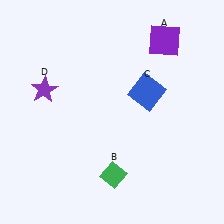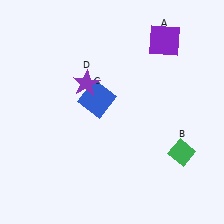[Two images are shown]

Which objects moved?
The objects that moved are: the green diamond (B), the blue square (C), the purple star (D).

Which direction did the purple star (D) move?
The purple star (D) moved right.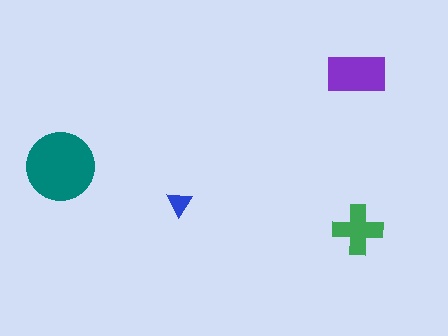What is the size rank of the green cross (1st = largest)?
3rd.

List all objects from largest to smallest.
The teal circle, the purple rectangle, the green cross, the blue triangle.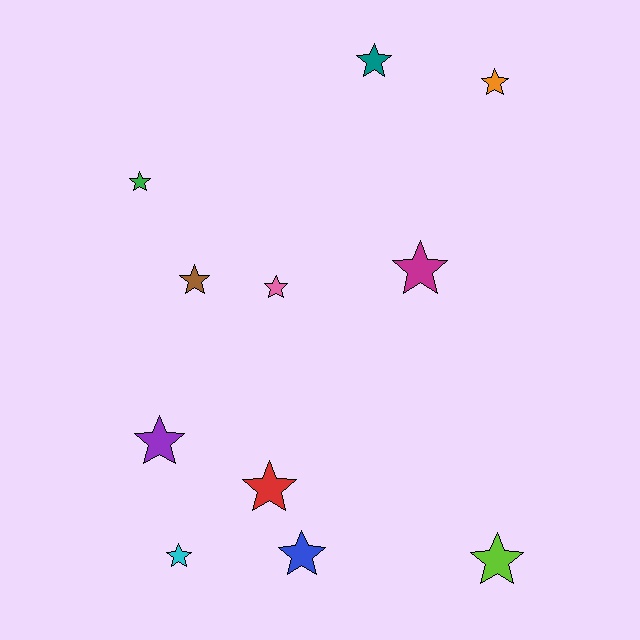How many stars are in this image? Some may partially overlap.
There are 11 stars.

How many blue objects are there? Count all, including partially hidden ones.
There is 1 blue object.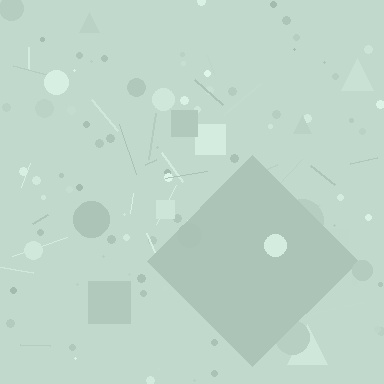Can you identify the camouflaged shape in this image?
The camouflaged shape is a diamond.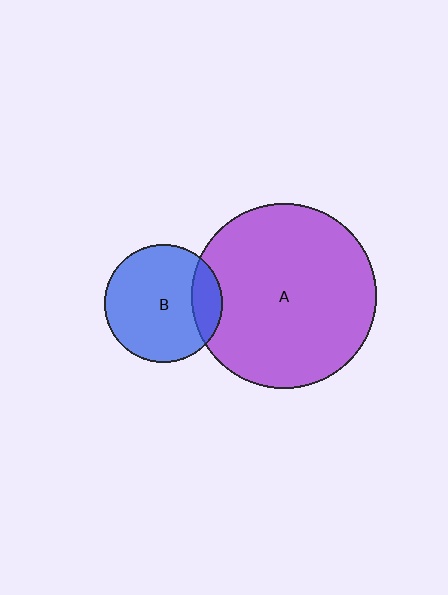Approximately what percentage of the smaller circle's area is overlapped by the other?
Approximately 15%.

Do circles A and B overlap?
Yes.